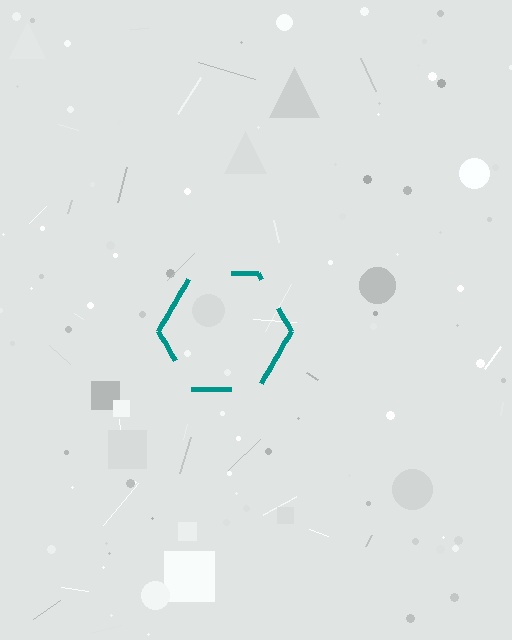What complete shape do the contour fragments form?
The contour fragments form a hexagon.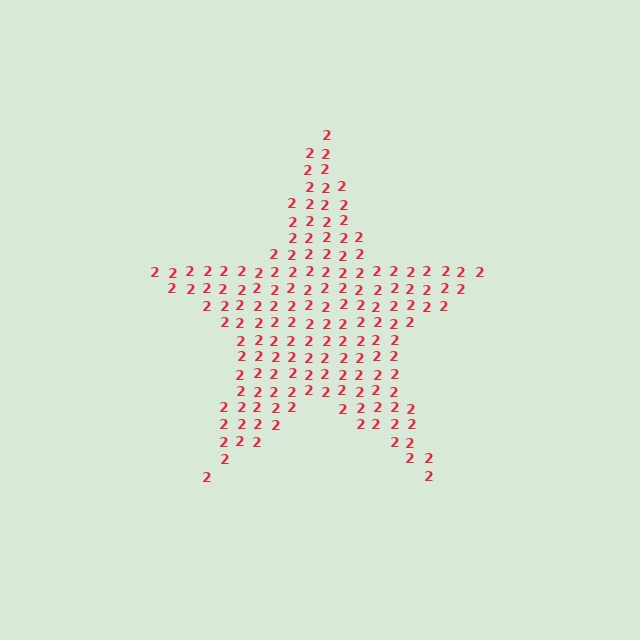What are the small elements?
The small elements are digit 2's.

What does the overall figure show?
The overall figure shows a star.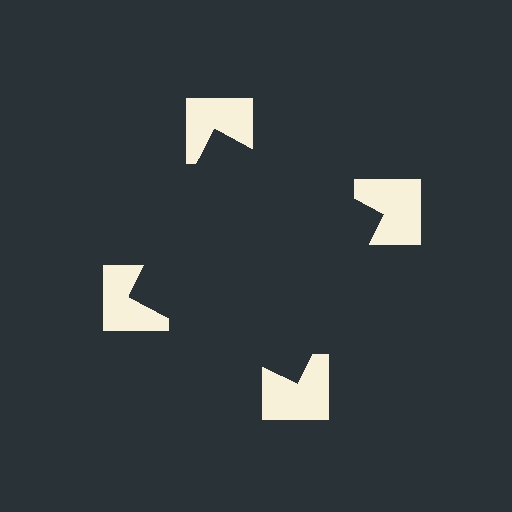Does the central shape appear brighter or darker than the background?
It typically appears slightly darker than the background, even though no actual brightness change is drawn.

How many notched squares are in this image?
There are 4 — one at each vertex of the illusory square.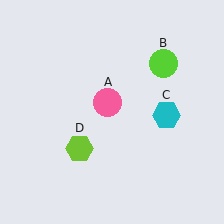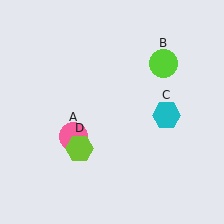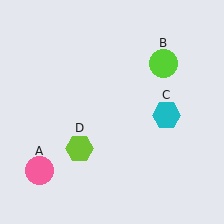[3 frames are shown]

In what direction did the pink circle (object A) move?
The pink circle (object A) moved down and to the left.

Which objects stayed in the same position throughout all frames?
Lime circle (object B) and cyan hexagon (object C) and lime hexagon (object D) remained stationary.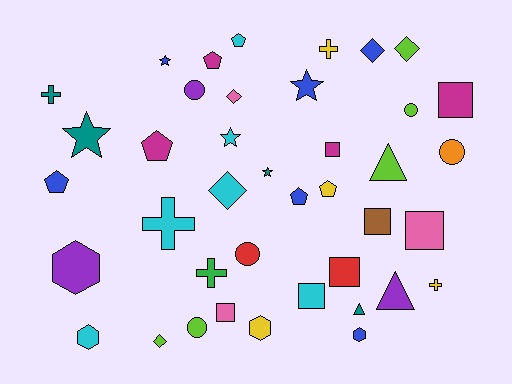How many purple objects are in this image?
There are 3 purple objects.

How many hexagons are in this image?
There are 4 hexagons.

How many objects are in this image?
There are 40 objects.